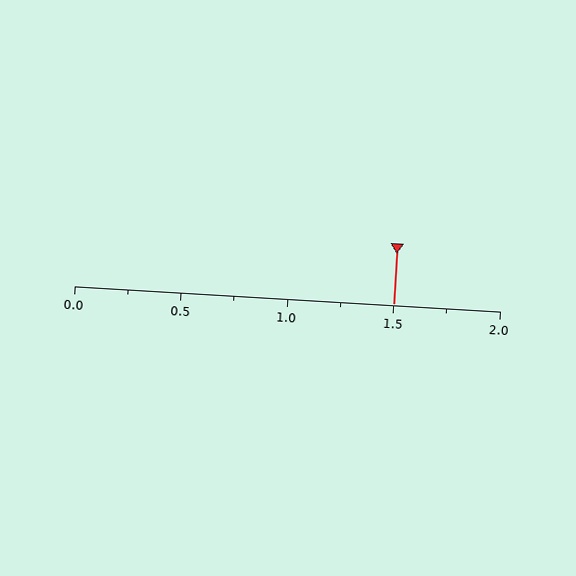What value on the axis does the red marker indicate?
The marker indicates approximately 1.5.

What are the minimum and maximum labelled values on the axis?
The axis runs from 0.0 to 2.0.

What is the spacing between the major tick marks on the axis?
The major ticks are spaced 0.5 apart.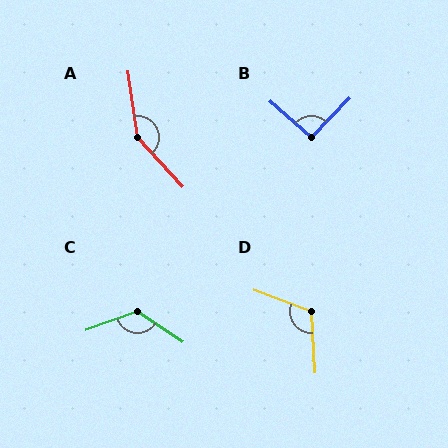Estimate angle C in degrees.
Approximately 126 degrees.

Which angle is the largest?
A, at approximately 146 degrees.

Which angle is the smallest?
B, at approximately 93 degrees.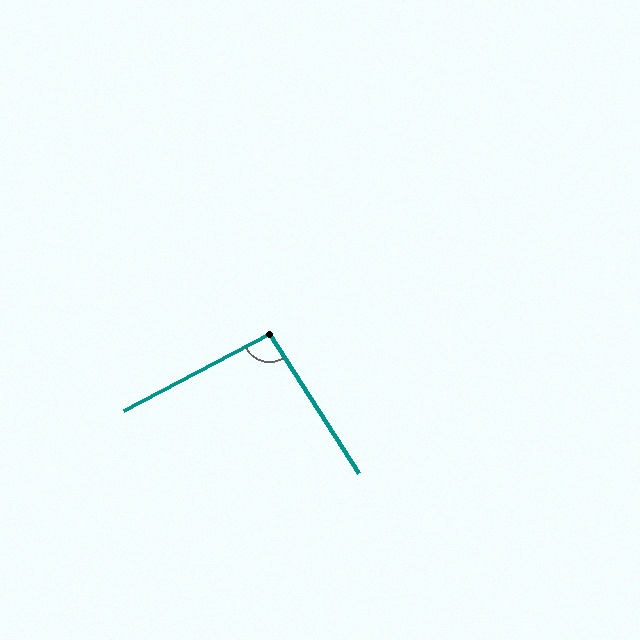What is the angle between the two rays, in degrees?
Approximately 95 degrees.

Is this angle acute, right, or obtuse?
It is obtuse.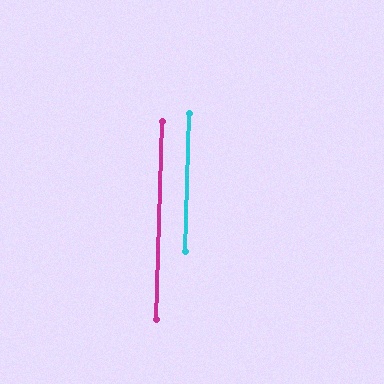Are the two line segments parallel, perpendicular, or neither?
Parallel — their directions differ by only 0.0°.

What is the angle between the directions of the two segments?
Approximately 0 degrees.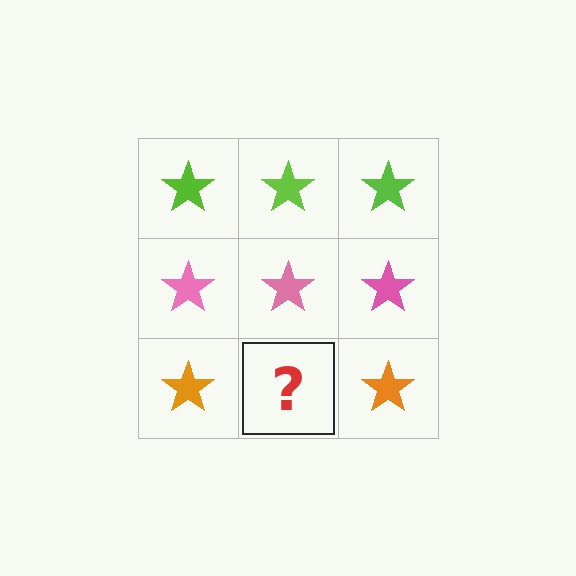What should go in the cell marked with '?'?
The missing cell should contain an orange star.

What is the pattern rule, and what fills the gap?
The rule is that each row has a consistent color. The gap should be filled with an orange star.